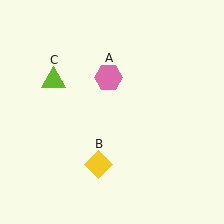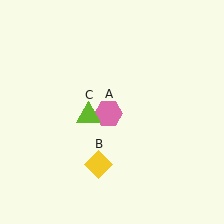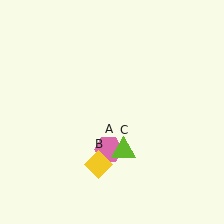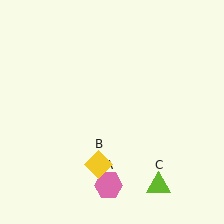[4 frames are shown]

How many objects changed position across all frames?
2 objects changed position: pink hexagon (object A), lime triangle (object C).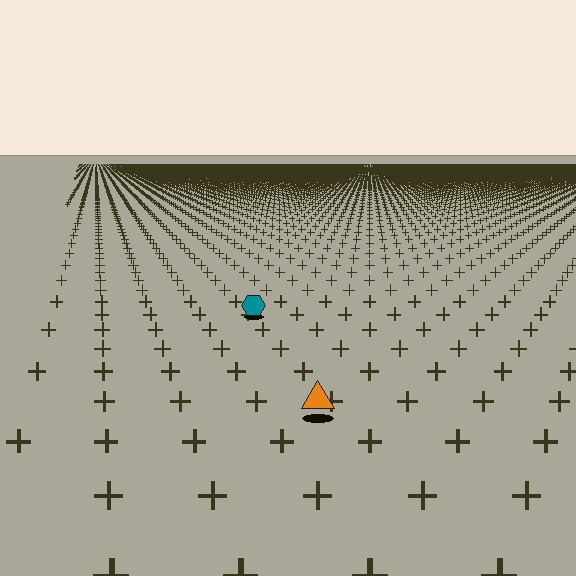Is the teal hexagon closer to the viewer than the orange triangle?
No. The orange triangle is closer — you can tell from the texture gradient: the ground texture is coarser near it.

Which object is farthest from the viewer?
The teal hexagon is farthest from the viewer. It appears smaller and the ground texture around it is denser.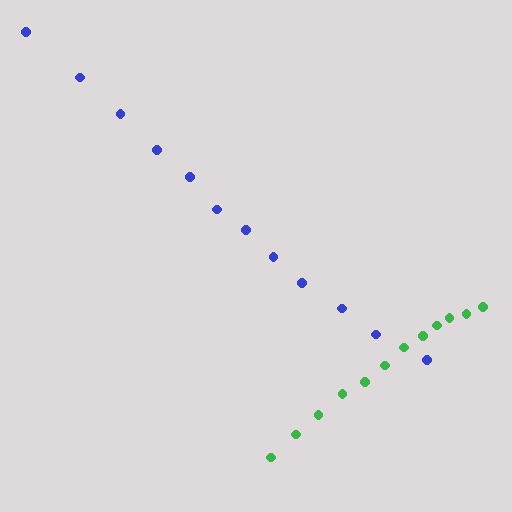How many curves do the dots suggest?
There are 2 distinct paths.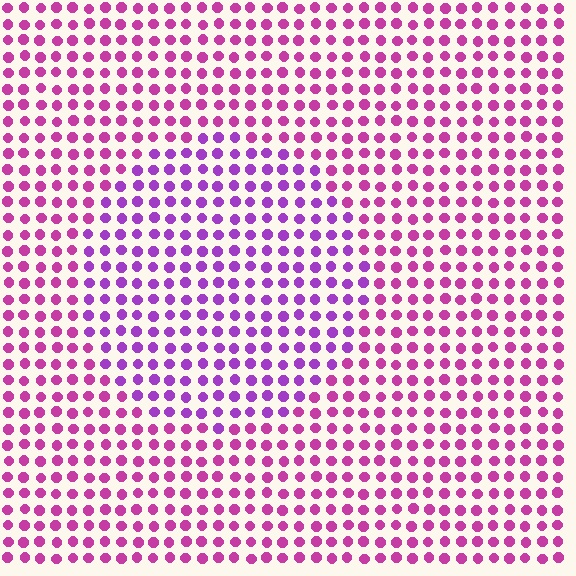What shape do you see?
I see a circle.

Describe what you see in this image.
The image is filled with small magenta elements in a uniform arrangement. A circle-shaped region is visible where the elements are tinted to a slightly different hue, forming a subtle color boundary.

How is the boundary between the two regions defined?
The boundary is defined purely by a slight shift in hue (about 31 degrees). Spacing, size, and orientation are identical on both sides.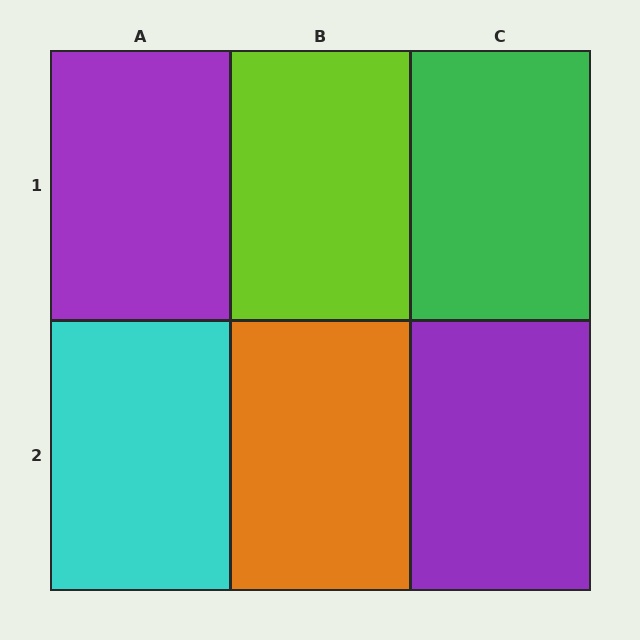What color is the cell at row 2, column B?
Orange.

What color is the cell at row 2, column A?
Cyan.